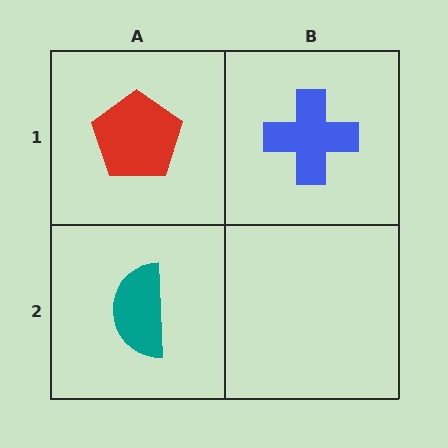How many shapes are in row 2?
1 shape.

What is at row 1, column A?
A red pentagon.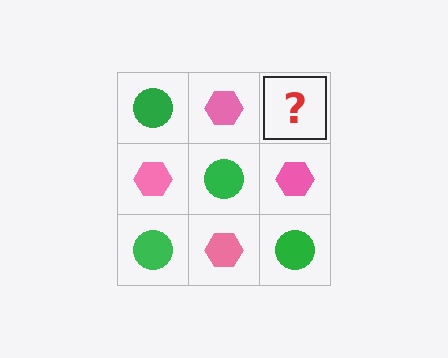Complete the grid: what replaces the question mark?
The question mark should be replaced with a green circle.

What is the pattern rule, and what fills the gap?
The rule is that it alternates green circle and pink hexagon in a checkerboard pattern. The gap should be filled with a green circle.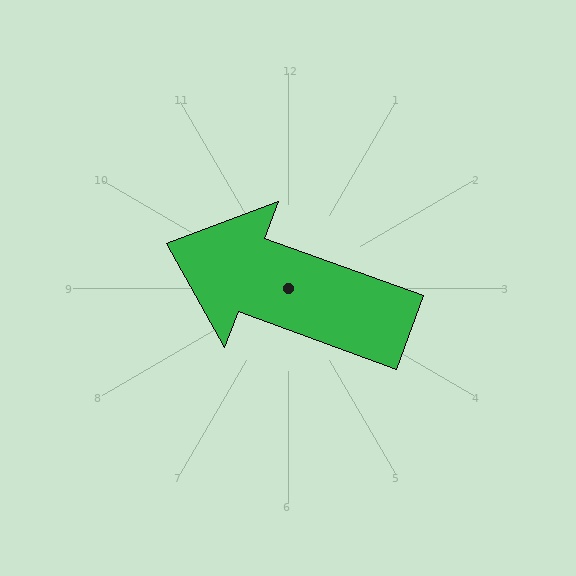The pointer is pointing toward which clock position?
Roughly 10 o'clock.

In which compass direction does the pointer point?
West.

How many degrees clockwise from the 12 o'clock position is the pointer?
Approximately 290 degrees.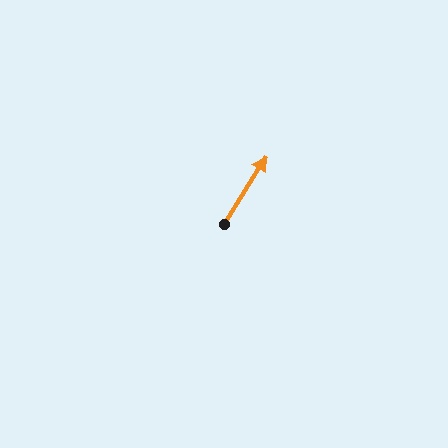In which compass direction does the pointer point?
Northeast.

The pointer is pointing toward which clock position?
Roughly 1 o'clock.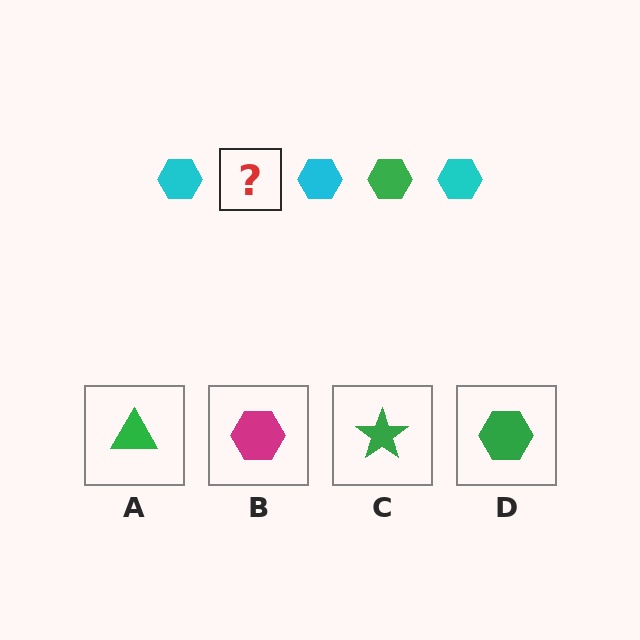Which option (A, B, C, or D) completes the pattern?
D.